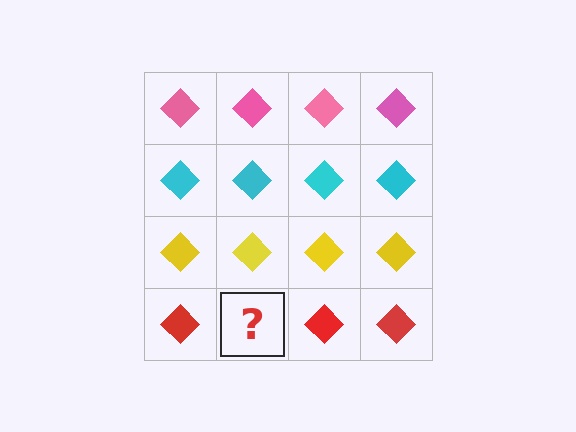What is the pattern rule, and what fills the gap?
The rule is that each row has a consistent color. The gap should be filled with a red diamond.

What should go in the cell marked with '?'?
The missing cell should contain a red diamond.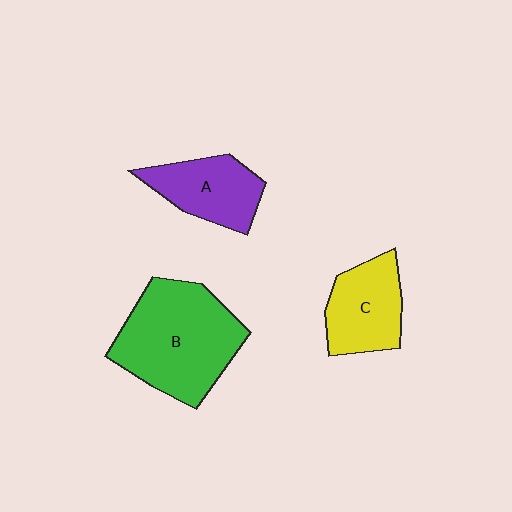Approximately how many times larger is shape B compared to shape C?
Approximately 1.8 times.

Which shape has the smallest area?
Shape A (purple).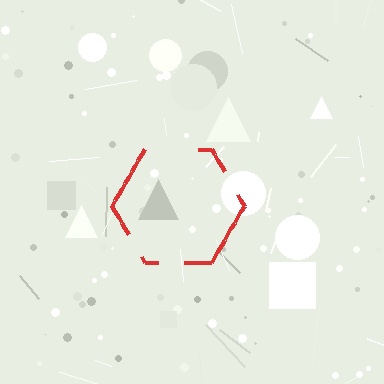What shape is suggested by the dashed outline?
The dashed outline suggests a hexagon.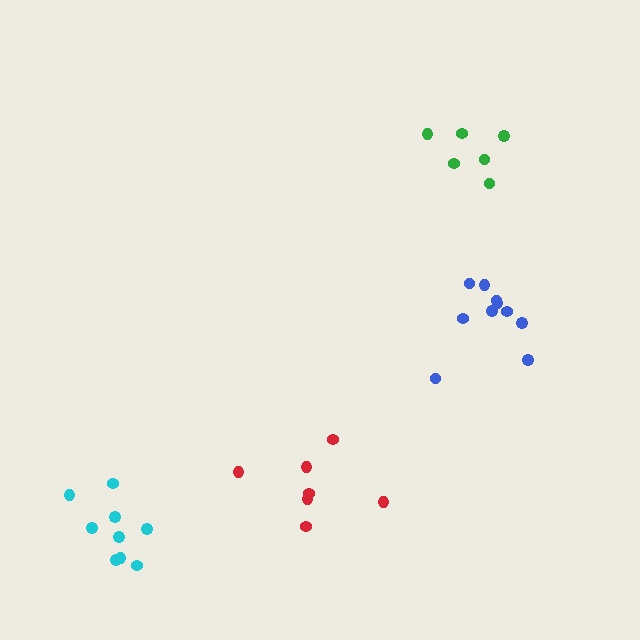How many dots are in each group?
Group 1: 10 dots, Group 2: 9 dots, Group 3: 6 dots, Group 4: 7 dots (32 total).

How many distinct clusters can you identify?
There are 4 distinct clusters.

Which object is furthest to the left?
The cyan cluster is leftmost.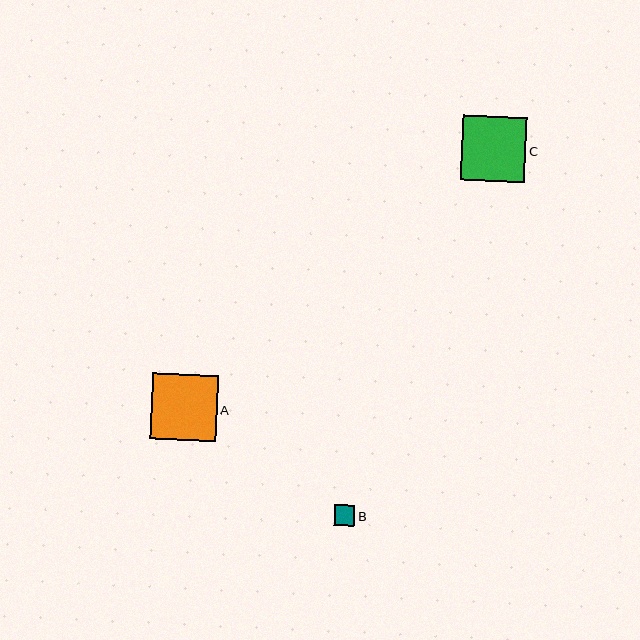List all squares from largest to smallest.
From largest to smallest: A, C, B.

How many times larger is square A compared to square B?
Square A is approximately 3.2 times the size of square B.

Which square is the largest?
Square A is the largest with a size of approximately 66 pixels.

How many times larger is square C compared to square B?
Square C is approximately 3.1 times the size of square B.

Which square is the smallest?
Square B is the smallest with a size of approximately 21 pixels.